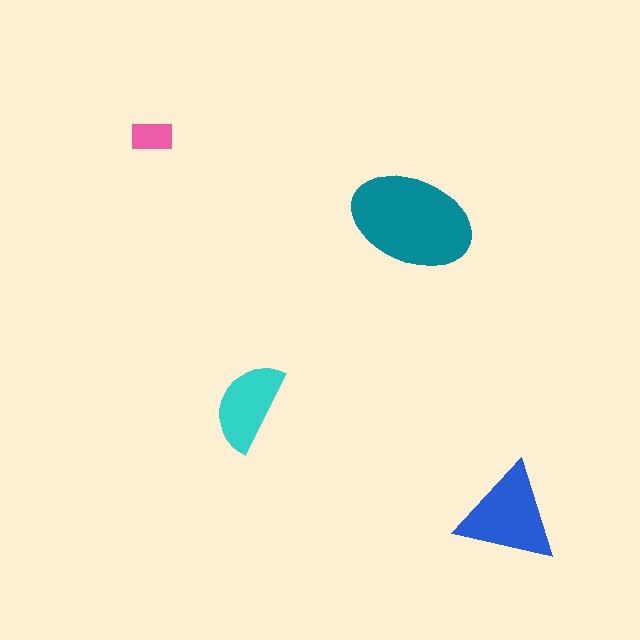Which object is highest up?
The pink rectangle is topmost.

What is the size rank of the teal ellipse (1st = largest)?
1st.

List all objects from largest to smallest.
The teal ellipse, the blue triangle, the cyan semicircle, the pink rectangle.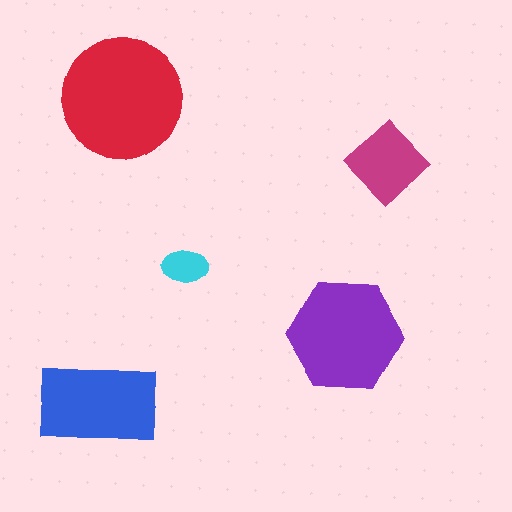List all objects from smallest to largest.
The cyan ellipse, the magenta diamond, the blue rectangle, the purple hexagon, the red circle.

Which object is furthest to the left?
The blue rectangle is leftmost.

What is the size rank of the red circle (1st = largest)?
1st.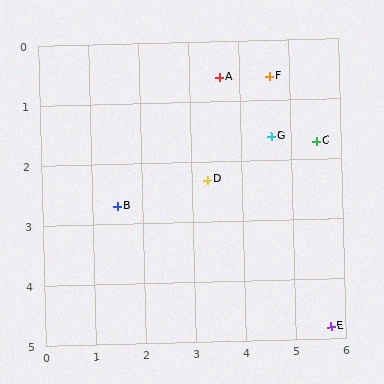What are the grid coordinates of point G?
Point G is at approximately (4.6, 1.6).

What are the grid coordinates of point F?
Point F is at approximately (4.6, 0.6).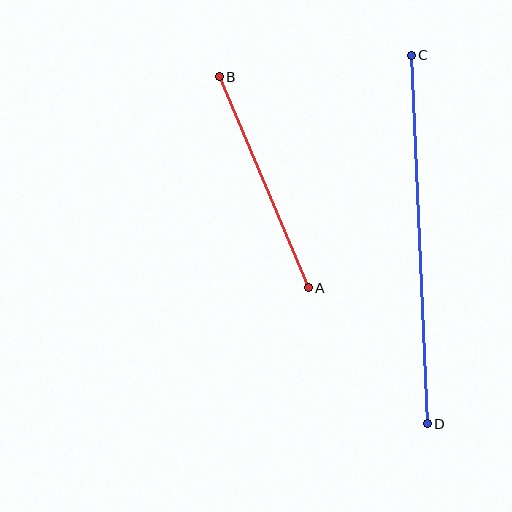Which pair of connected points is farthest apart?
Points C and D are farthest apart.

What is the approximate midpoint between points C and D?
The midpoint is at approximately (419, 240) pixels.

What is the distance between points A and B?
The distance is approximately 229 pixels.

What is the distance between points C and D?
The distance is approximately 369 pixels.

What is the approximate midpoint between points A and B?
The midpoint is at approximately (264, 182) pixels.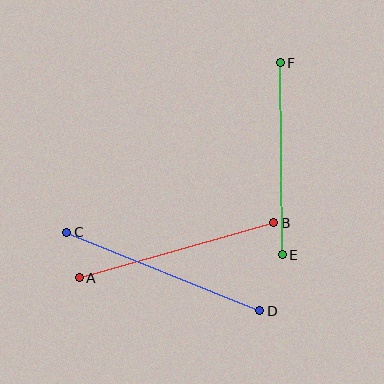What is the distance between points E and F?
The distance is approximately 192 pixels.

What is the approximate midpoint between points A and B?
The midpoint is at approximately (176, 250) pixels.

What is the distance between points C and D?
The distance is approximately 209 pixels.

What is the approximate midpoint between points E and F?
The midpoint is at approximately (281, 159) pixels.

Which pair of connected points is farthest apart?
Points C and D are farthest apart.